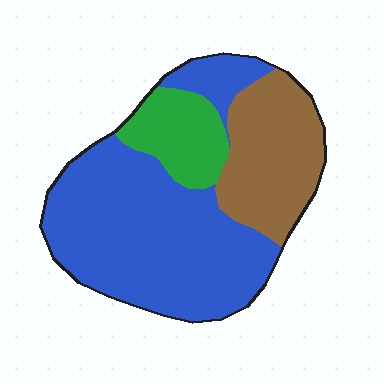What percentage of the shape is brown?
Brown takes up between a sixth and a third of the shape.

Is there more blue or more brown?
Blue.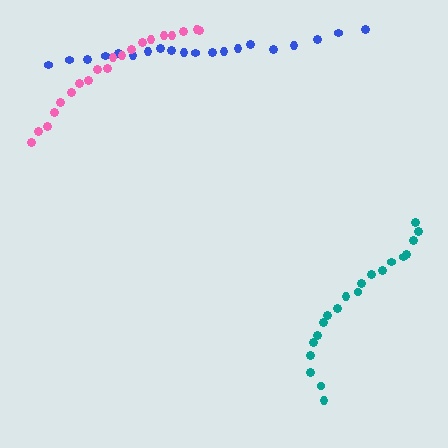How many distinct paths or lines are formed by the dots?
There are 3 distinct paths.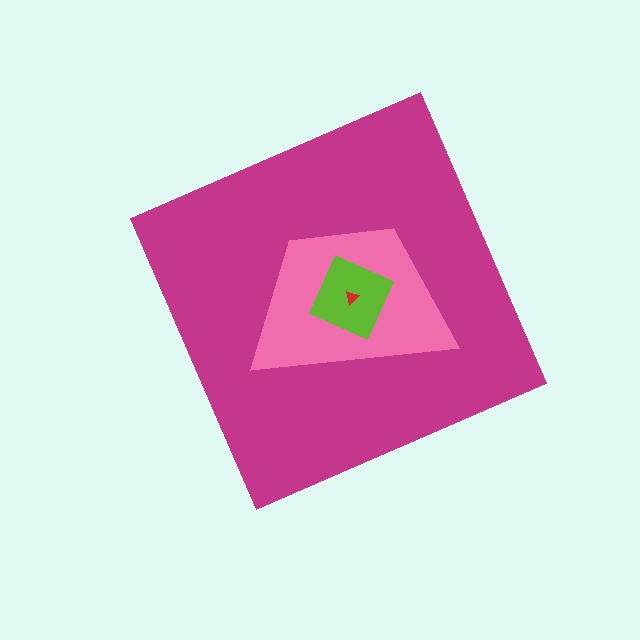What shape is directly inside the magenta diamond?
The pink trapezoid.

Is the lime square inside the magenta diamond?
Yes.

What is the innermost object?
The red triangle.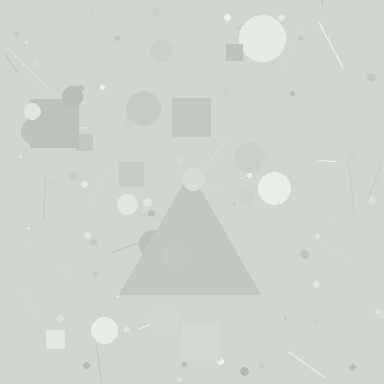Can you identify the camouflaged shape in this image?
The camouflaged shape is a triangle.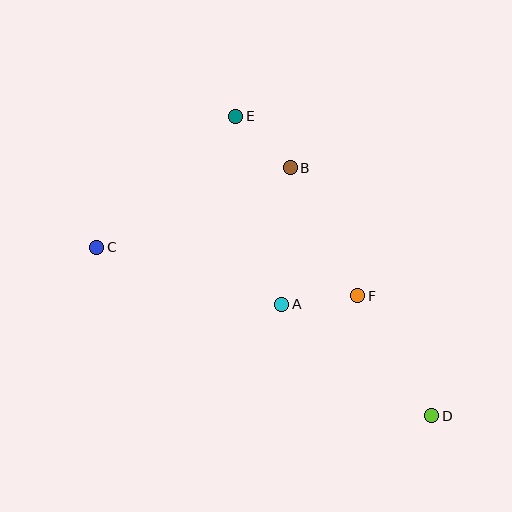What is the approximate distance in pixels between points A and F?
The distance between A and F is approximately 77 pixels.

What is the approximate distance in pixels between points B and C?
The distance between B and C is approximately 209 pixels.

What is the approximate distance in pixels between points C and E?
The distance between C and E is approximately 191 pixels.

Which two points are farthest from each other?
Points C and D are farthest from each other.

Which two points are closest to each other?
Points B and E are closest to each other.